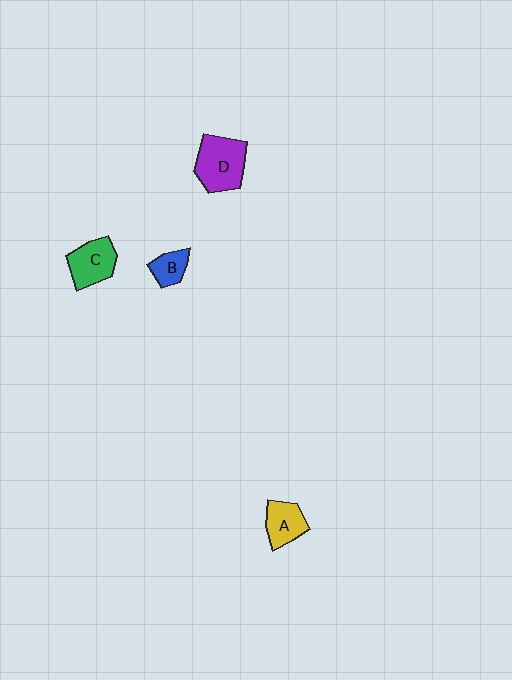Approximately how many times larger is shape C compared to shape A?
Approximately 1.2 times.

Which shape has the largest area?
Shape D (purple).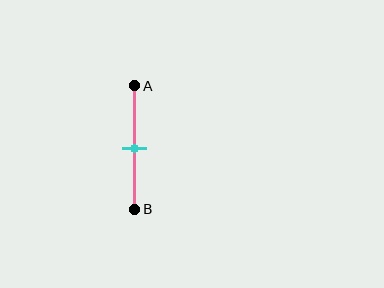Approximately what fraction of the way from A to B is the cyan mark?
The cyan mark is approximately 50% of the way from A to B.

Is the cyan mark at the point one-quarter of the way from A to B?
No, the mark is at about 50% from A, not at the 25% one-quarter point.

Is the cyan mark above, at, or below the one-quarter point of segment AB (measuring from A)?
The cyan mark is below the one-quarter point of segment AB.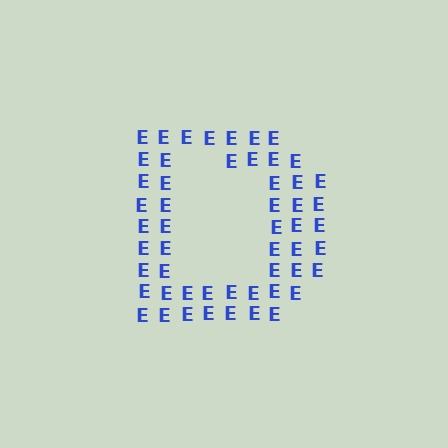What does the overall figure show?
The overall figure shows the letter D.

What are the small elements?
The small elements are letter E's.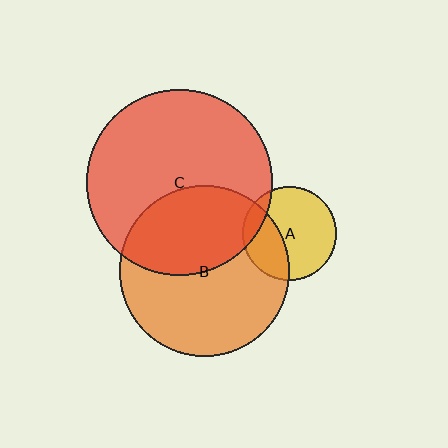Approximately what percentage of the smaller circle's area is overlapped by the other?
Approximately 35%.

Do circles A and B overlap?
Yes.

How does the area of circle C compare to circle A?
Approximately 3.9 times.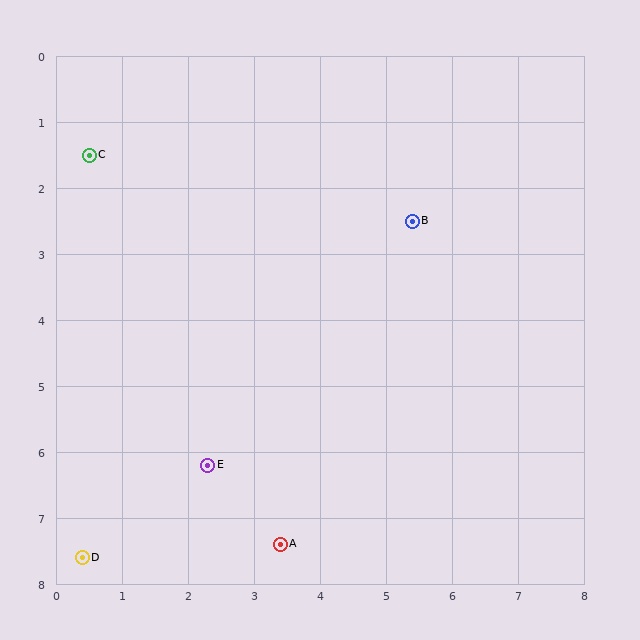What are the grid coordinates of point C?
Point C is at approximately (0.5, 1.5).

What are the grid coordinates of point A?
Point A is at approximately (3.4, 7.4).